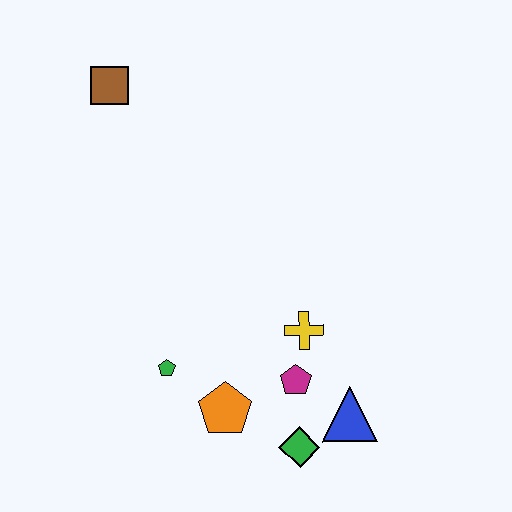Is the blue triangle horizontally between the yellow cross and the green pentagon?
No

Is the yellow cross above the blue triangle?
Yes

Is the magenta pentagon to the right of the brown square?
Yes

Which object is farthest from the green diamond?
The brown square is farthest from the green diamond.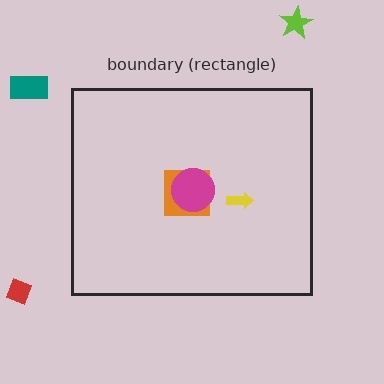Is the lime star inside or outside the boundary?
Outside.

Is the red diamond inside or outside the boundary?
Outside.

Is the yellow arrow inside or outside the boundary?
Inside.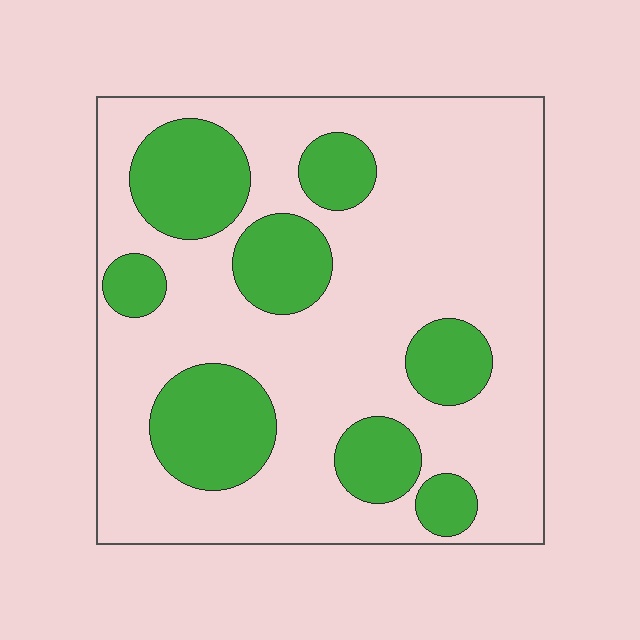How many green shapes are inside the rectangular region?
8.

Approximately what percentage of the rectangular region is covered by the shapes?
Approximately 30%.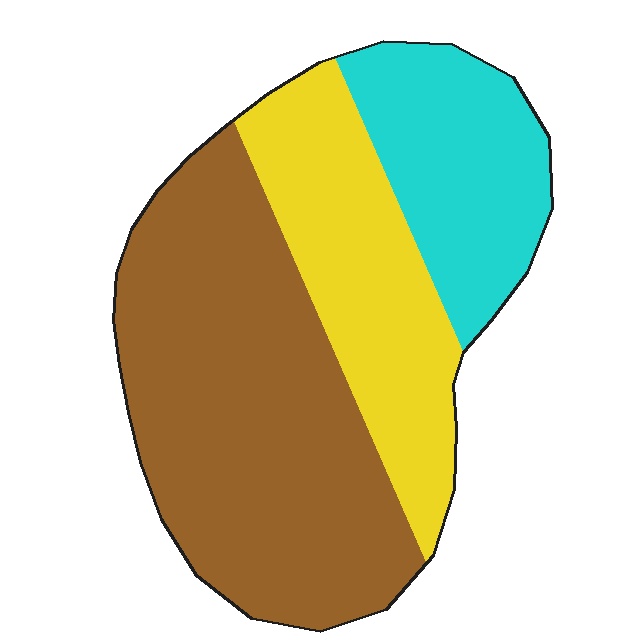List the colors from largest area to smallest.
From largest to smallest: brown, yellow, cyan.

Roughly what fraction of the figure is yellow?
Yellow takes up between a quarter and a half of the figure.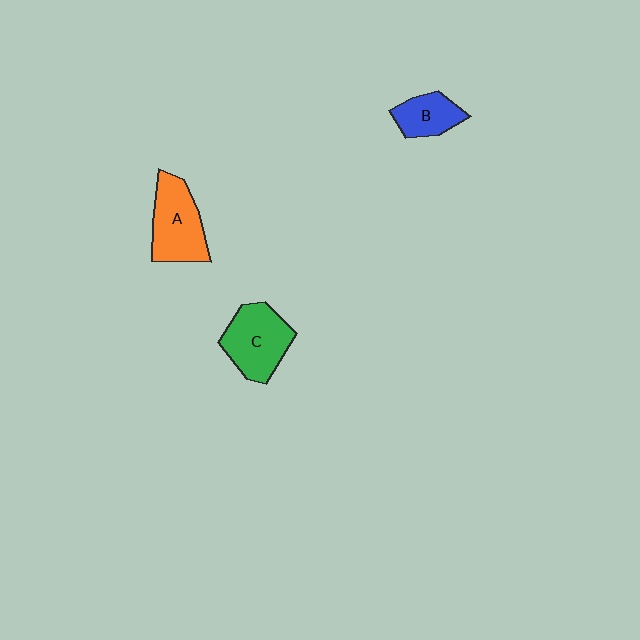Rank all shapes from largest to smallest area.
From largest to smallest: A (orange), C (green), B (blue).